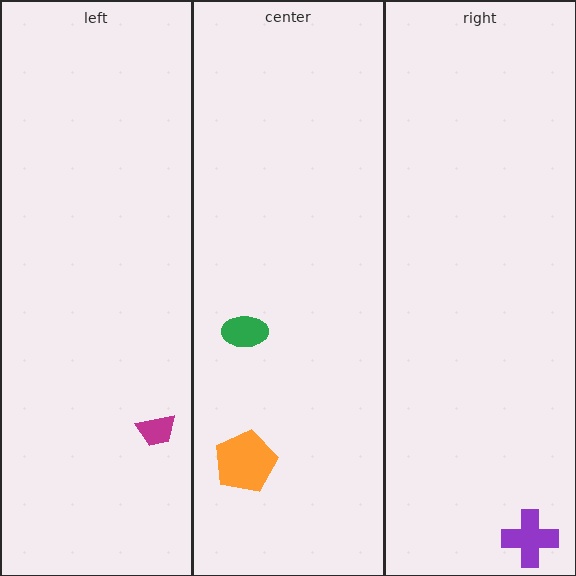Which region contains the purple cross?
The right region.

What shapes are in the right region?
The purple cross.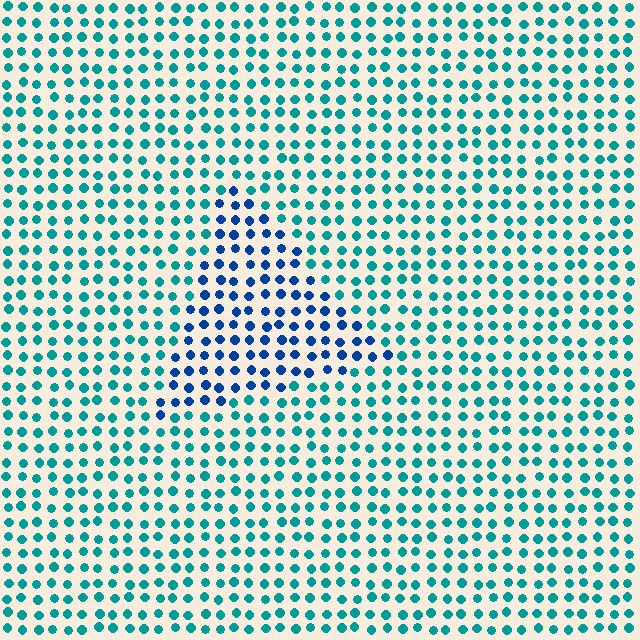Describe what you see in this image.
The image is filled with small teal elements in a uniform arrangement. A triangle-shaped region is visible where the elements are tinted to a slightly different hue, forming a subtle color boundary.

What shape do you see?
I see a triangle.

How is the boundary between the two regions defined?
The boundary is defined purely by a slight shift in hue (about 38 degrees). Spacing, size, and orientation are identical on both sides.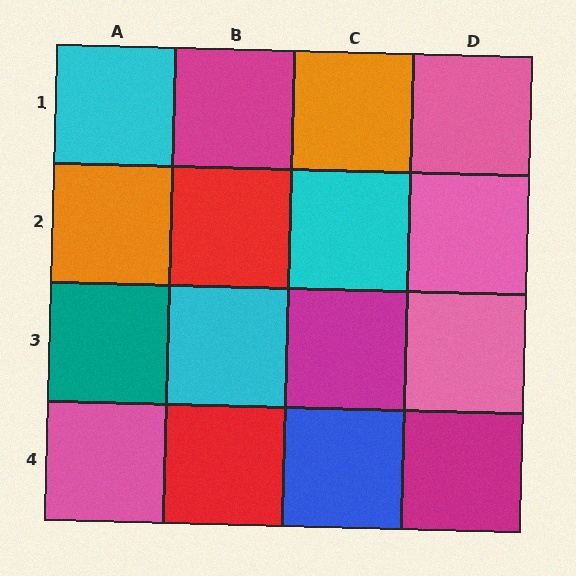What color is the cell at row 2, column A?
Orange.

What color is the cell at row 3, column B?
Cyan.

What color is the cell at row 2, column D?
Pink.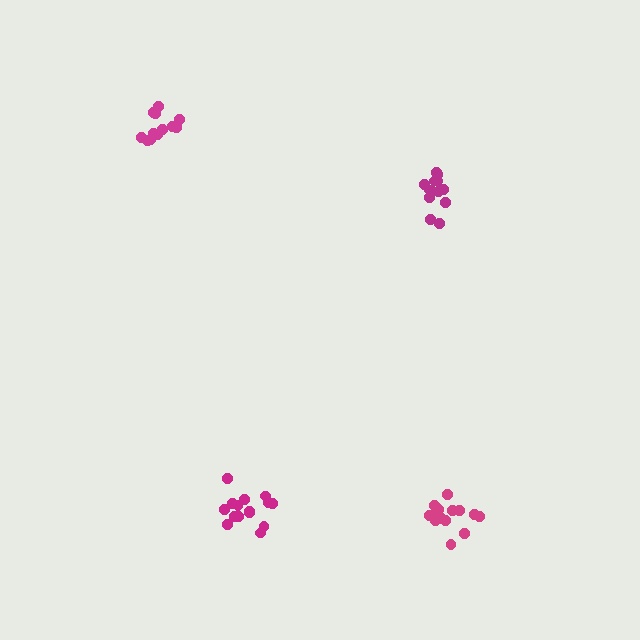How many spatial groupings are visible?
There are 4 spatial groupings.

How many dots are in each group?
Group 1: 12 dots, Group 2: 13 dots, Group 3: 15 dots, Group 4: 14 dots (54 total).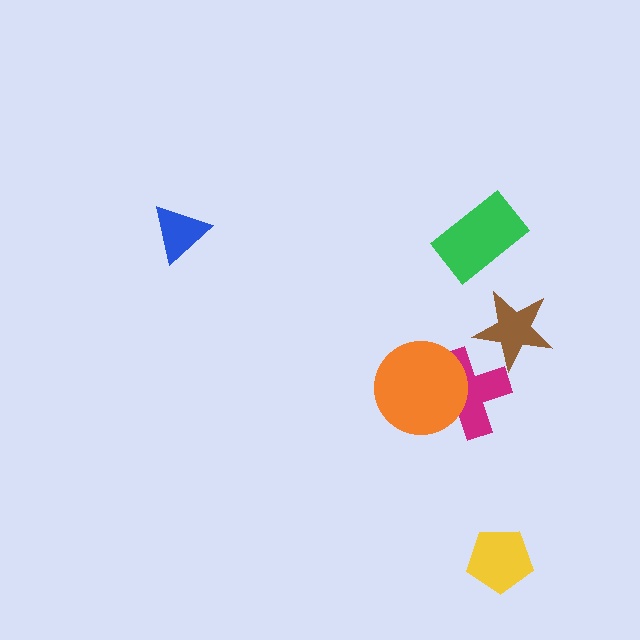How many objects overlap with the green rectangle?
0 objects overlap with the green rectangle.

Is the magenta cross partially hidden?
Yes, it is partially covered by another shape.